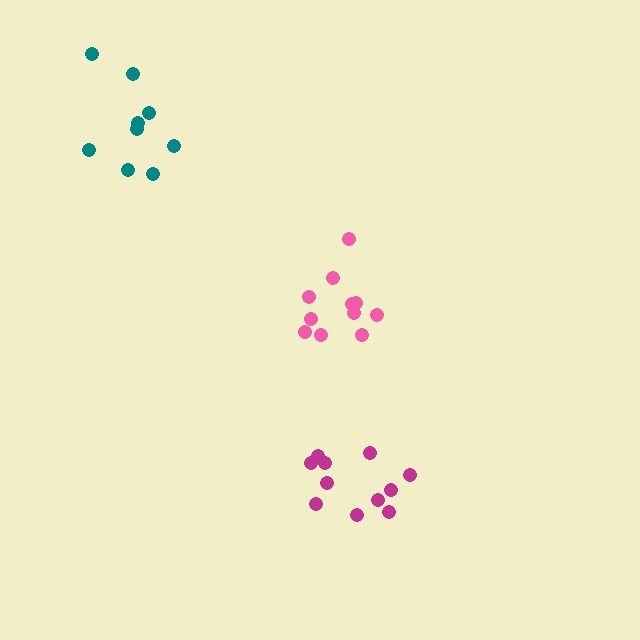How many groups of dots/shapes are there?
There are 3 groups.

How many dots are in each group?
Group 1: 11 dots, Group 2: 11 dots, Group 3: 9 dots (31 total).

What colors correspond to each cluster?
The clusters are colored: magenta, pink, teal.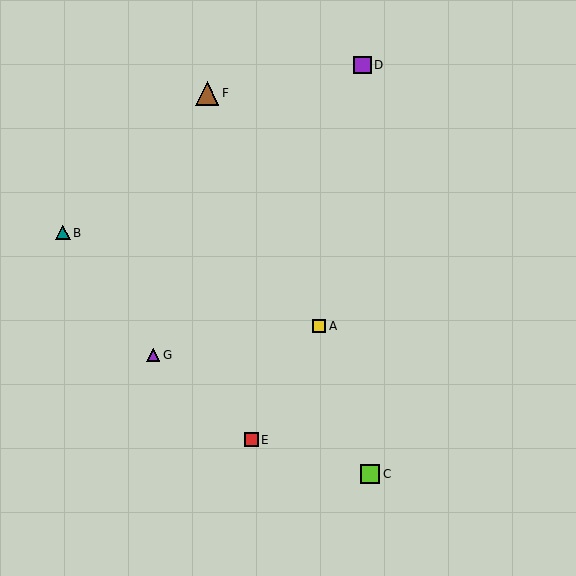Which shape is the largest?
The brown triangle (labeled F) is the largest.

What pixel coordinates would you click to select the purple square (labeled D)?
Click at (363, 65) to select the purple square D.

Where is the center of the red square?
The center of the red square is at (251, 440).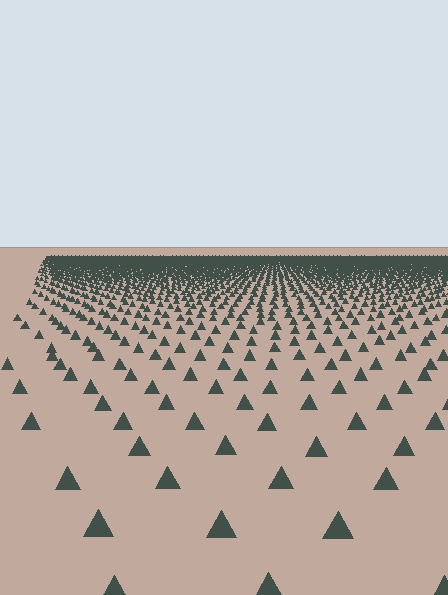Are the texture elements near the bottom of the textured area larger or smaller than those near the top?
Larger. Near the bottom, elements are closer to the viewer and appear at a bigger on-screen size.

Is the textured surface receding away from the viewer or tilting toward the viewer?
The surface is receding away from the viewer. Texture elements get smaller and denser toward the top.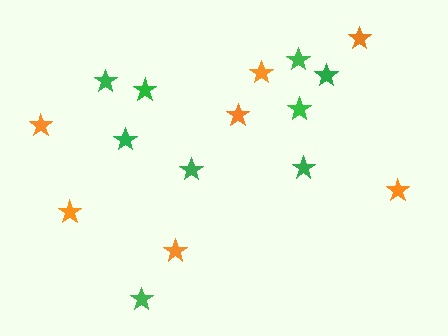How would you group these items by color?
There are 2 groups: one group of green stars (9) and one group of orange stars (7).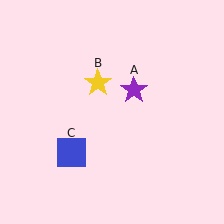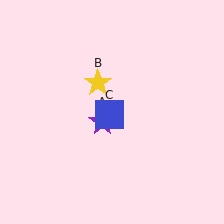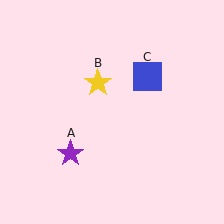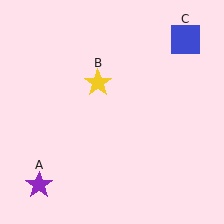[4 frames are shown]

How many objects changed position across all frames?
2 objects changed position: purple star (object A), blue square (object C).